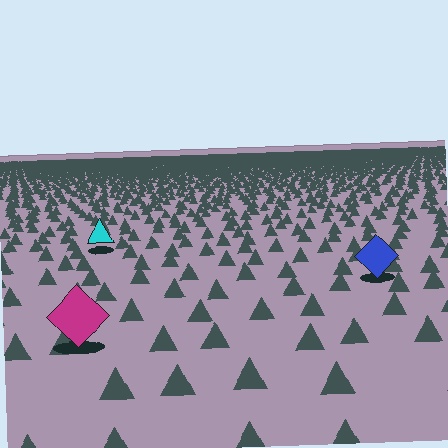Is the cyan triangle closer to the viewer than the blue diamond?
No. The blue diamond is closer — you can tell from the texture gradient: the ground texture is coarser near it.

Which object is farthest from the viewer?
The cyan triangle is farthest from the viewer. It appears smaller and the ground texture around it is denser.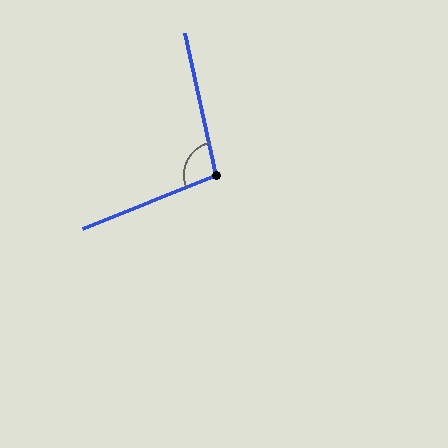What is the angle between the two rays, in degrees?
Approximately 99 degrees.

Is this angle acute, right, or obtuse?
It is obtuse.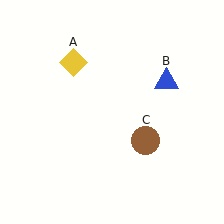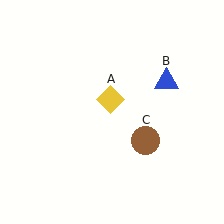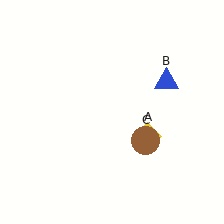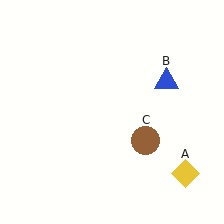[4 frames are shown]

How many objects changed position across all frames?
1 object changed position: yellow diamond (object A).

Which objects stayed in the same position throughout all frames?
Blue triangle (object B) and brown circle (object C) remained stationary.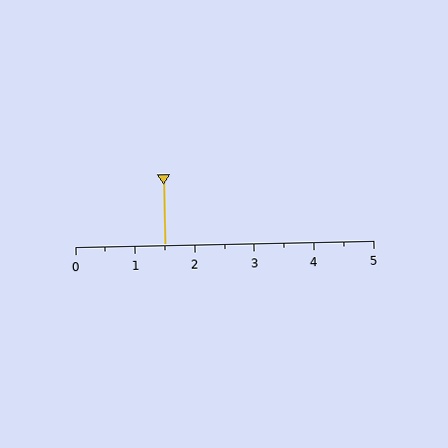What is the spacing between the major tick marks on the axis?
The major ticks are spaced 1 apart.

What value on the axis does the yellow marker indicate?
The marker indicates approximately 1.5.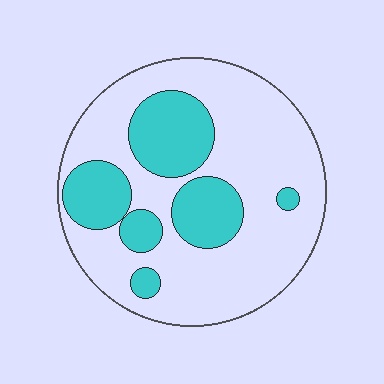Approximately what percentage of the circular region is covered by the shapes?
Approximately 30%.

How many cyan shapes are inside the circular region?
6.